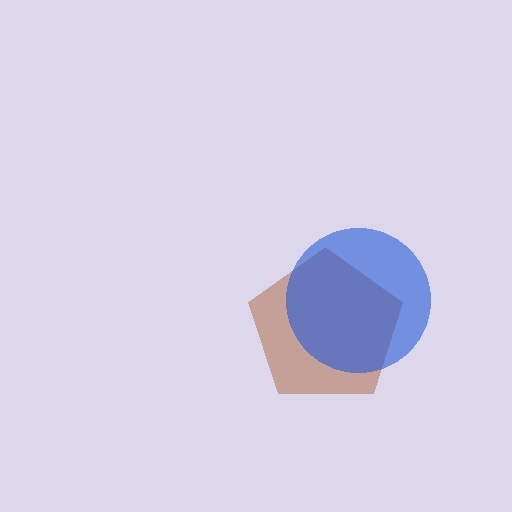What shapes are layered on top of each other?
The layered shapes are: a brown pentagon, a blue circle.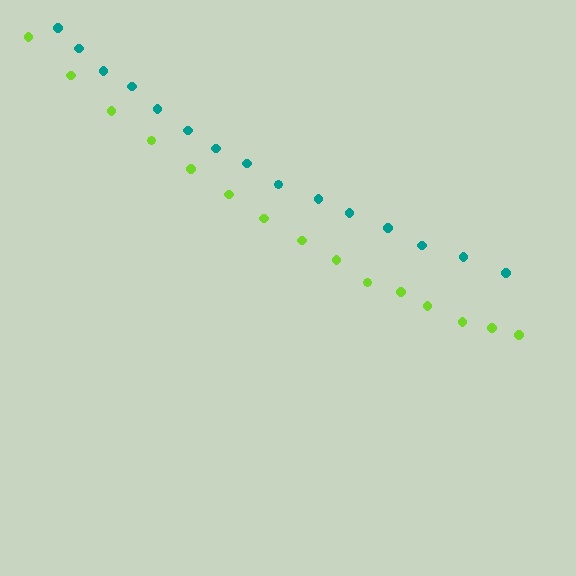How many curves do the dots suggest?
There are 2 distinct paths.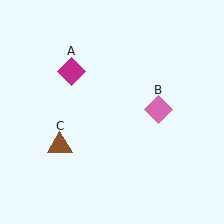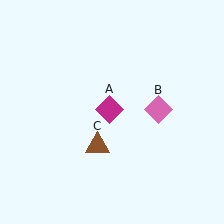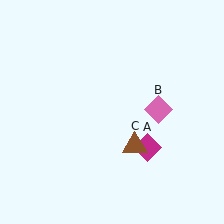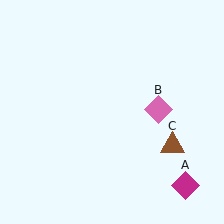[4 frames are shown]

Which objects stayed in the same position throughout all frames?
Pink diamond (object B) remained stationary.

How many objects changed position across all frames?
2 objects changed position: magenta diamond (object A), brown triangle (object C).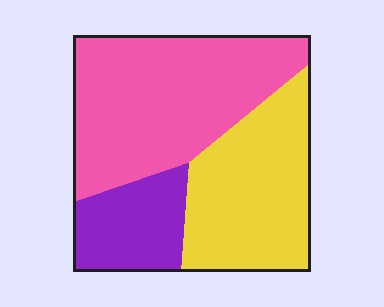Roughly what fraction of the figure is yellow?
Yellow takes up about one third (1/3) of the figure.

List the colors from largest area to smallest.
From largest to smallest: pink, yellow, purple.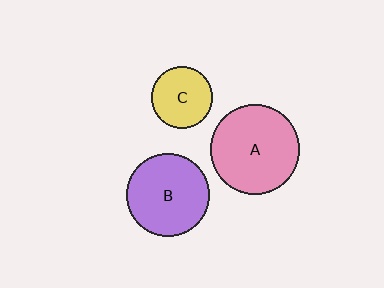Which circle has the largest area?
Circle A (pink).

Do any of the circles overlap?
No, none of the circles overlap.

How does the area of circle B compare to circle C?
Approximately 1.8 times.